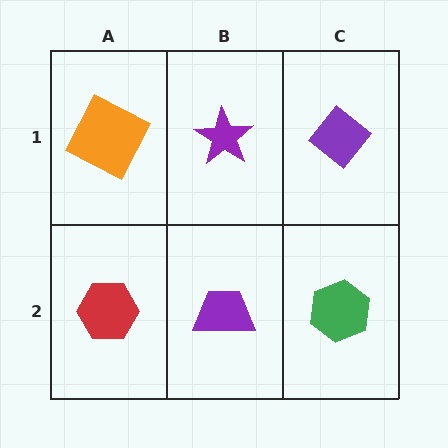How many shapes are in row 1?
3 shapes.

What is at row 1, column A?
An orange square.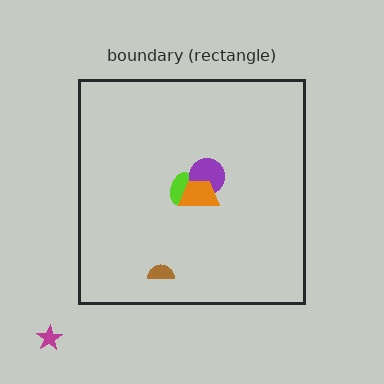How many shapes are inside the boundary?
4 inside, 1 outside.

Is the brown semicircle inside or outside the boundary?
Inside.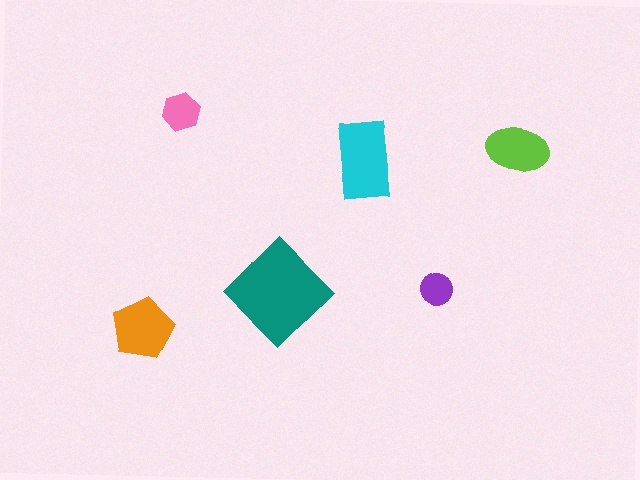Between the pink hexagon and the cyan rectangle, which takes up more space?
The cyan rectangle.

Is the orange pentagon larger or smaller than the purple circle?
Larger.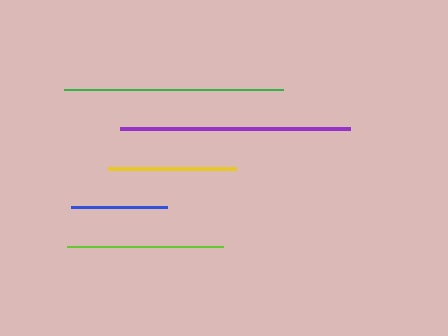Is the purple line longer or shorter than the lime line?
The purple line is longer than the lime line.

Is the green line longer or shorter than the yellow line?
The green line is longer than the yellow line.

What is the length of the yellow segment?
The yellow segment is approximately 127 pixels long.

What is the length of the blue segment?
The blue segment is approximately 96 pixels long.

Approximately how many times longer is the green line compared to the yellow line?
The green line is approximately 1.7 times the length of the yellow line.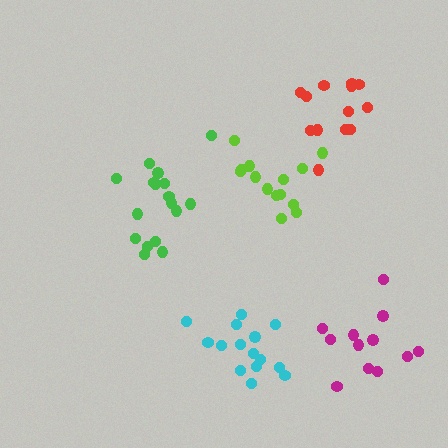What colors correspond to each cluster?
The clusters are colored: lime, green, red, magenta, cyan.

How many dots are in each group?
Group 1: 14 dots, Group 2: 17 dots, Group 3: 13 dots, Group 4: 12 dots, Group 5: 15 dots (71 total).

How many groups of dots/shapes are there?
There are 5 groups.